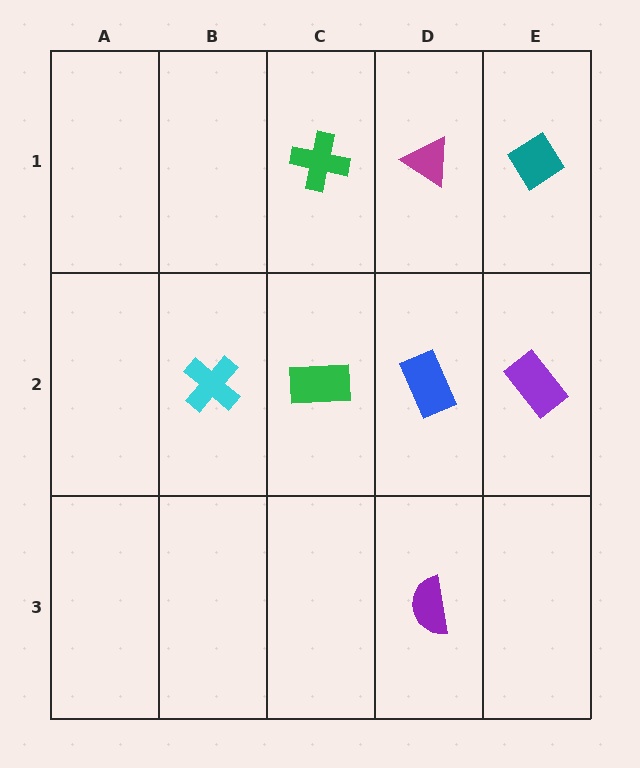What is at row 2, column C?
A green rectangle.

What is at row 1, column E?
A teal diamond.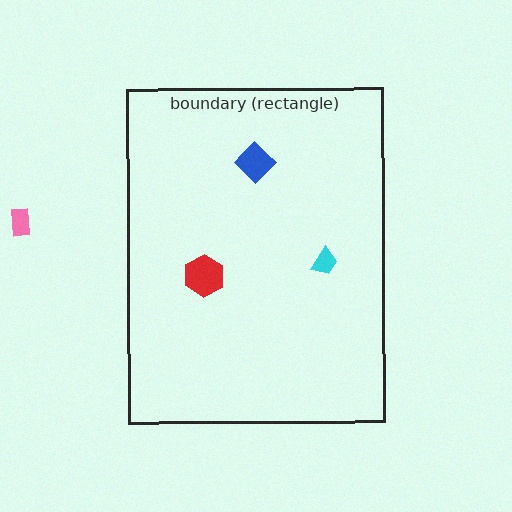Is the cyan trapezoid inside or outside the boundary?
Inside.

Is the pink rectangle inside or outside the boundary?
Outside.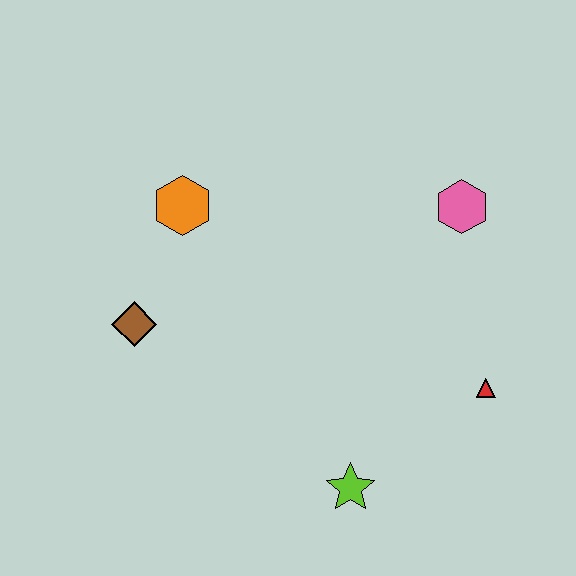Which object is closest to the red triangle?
The lime star is closest to the red triangle.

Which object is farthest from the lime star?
The orange hexagon is farthest from the lime star.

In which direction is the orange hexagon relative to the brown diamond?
The orange hexagon is above the brown diamond.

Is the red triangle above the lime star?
Yes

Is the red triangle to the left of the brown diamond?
No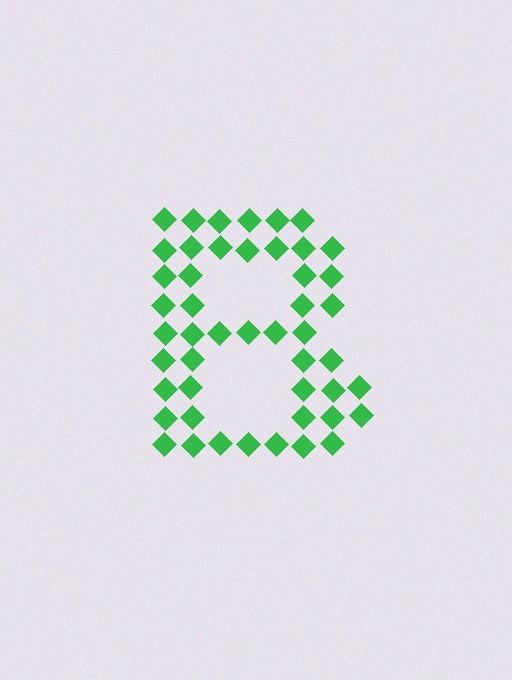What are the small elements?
The small elements are diamonds.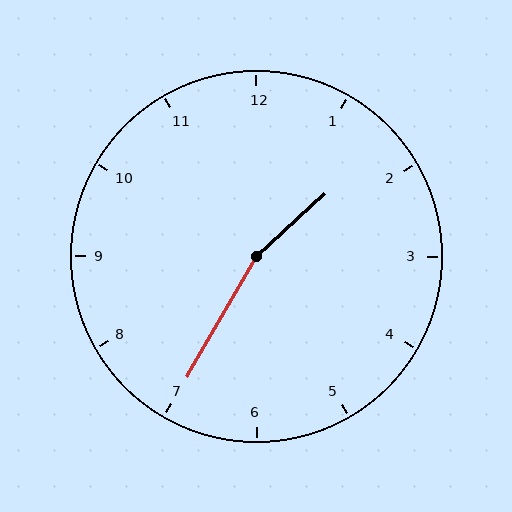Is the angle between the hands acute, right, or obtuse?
It is obtuse.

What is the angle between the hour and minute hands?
Approximately 162 degrees.